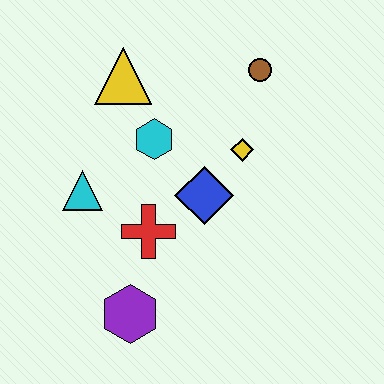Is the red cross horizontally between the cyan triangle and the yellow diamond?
Yes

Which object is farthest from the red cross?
The brown circle is farthest from the red cross.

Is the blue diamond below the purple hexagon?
No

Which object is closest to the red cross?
The blue diamond is closest to the red cross.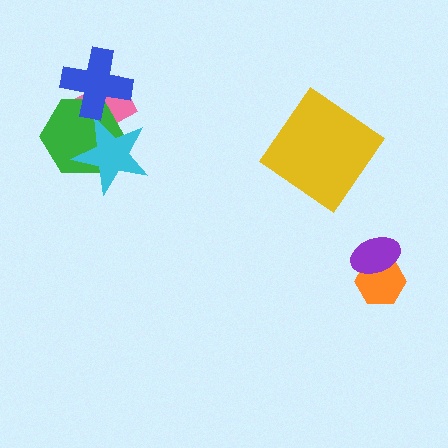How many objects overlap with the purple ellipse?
1 object overlaps with the purple ellipse.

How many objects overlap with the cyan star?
2 objects overlap with the cyan star.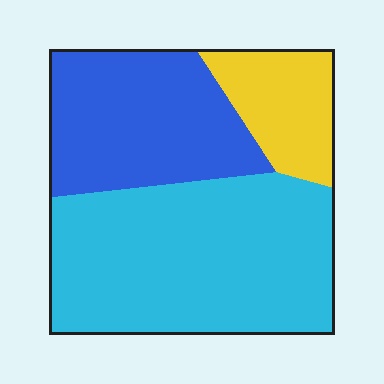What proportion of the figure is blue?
Blue takes up between a quarter and a half of the figure.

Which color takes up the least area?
Yellow, at roughly 15%.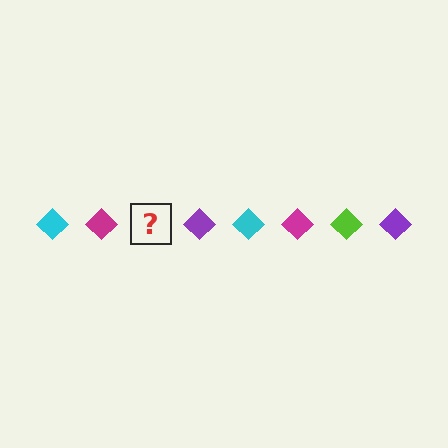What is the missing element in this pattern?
The missing element is a lime diamond.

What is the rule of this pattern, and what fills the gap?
The rule is that the pattern cycles through cyan, magenta, lime, purple diamonds. The gap should be filled with a lime diamond.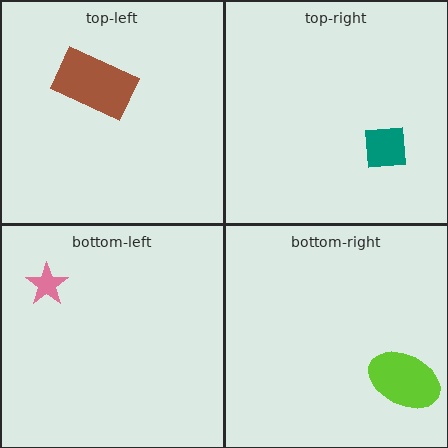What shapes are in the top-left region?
The brown rectangle.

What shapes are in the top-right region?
The teal square.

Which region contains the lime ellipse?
The bottom-right region.